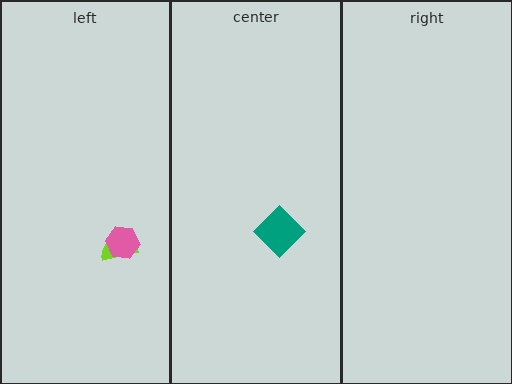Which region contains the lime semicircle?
The left region.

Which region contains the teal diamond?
The center region.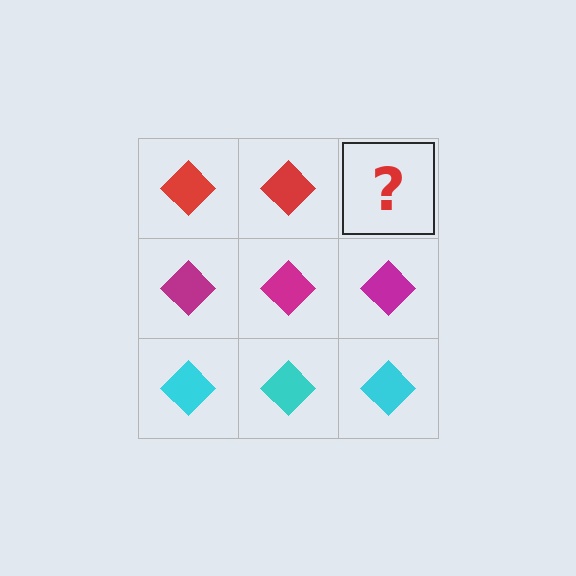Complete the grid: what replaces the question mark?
The question mark should be replaced with a red diamond.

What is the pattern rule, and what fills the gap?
The rule is that each row has a consistent color. The gap should be filled with a red diamond.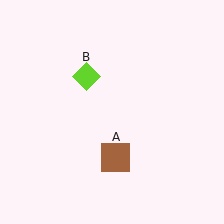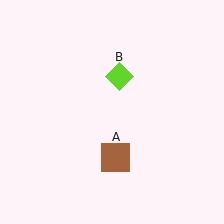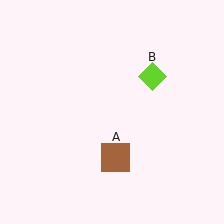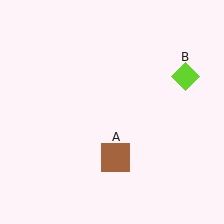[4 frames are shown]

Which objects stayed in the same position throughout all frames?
Brown square (object A) remained stationary.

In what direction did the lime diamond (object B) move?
The lime diamond (object B) moved right.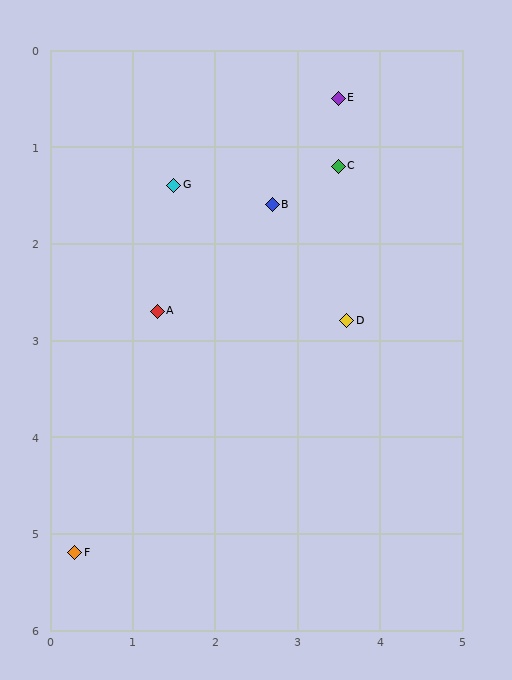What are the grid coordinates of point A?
Point A is at approximately (1.3, 2.7).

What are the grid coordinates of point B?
Point B is at approximately (2.7, 1.6).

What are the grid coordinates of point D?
Point D is at approximately (3.6, 2.8).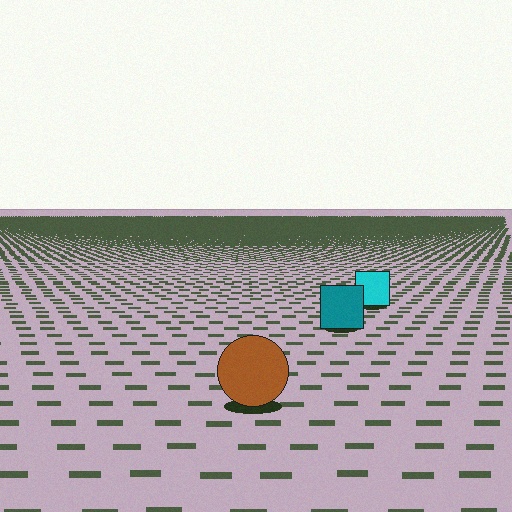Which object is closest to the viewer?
The brown circle is closest. The texture marks near it are larger and more spread out.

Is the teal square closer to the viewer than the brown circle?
No. The brown circle is closer — you can tell from the texture gradient: the ground texture is coarser near it.